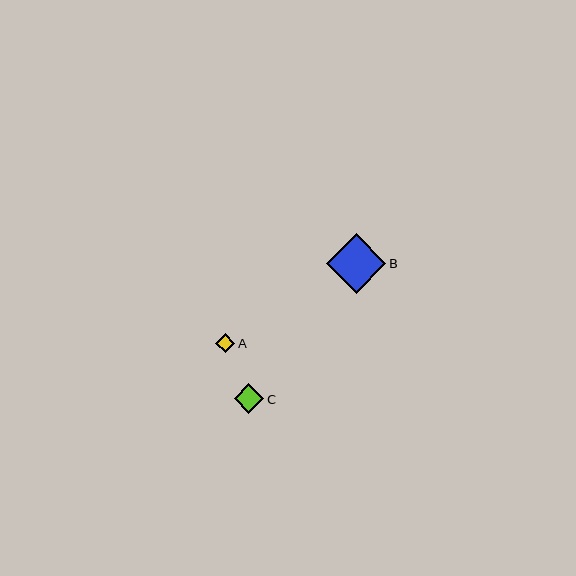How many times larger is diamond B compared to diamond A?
Diamond B is approximately 3.1 times the size of diamond A.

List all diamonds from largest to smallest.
From largest to smallest: B, C, A.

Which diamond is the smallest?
Diamond A is the smallest with a size of approximately 19 pixels.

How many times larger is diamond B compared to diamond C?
Diamond B is approximately 2.0 times the size of diamond C.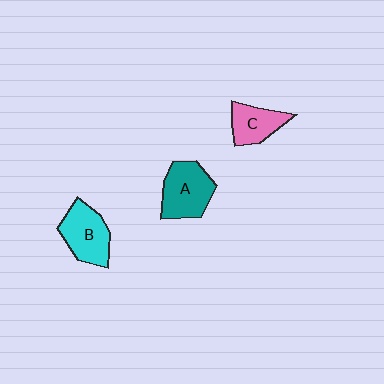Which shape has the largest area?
Shape A (teal).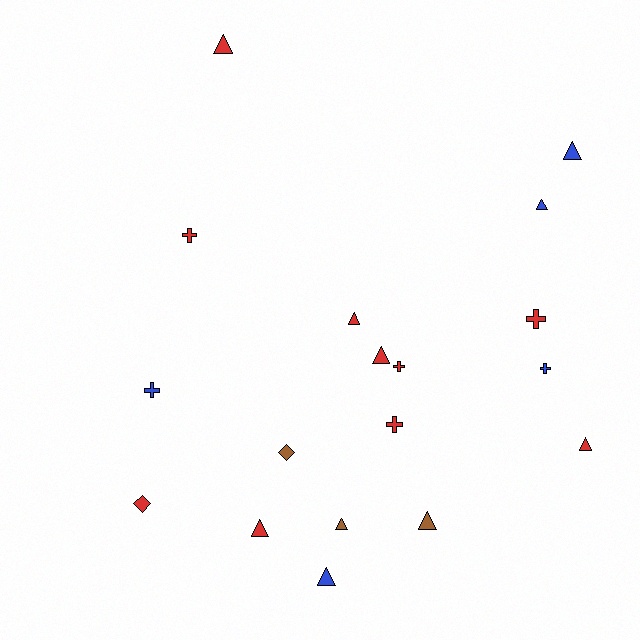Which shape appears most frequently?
Triangle, with 10 objects.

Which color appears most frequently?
Red, with 10 objects.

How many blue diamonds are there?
There are no blue diamonds.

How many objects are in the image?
There are 18 objects.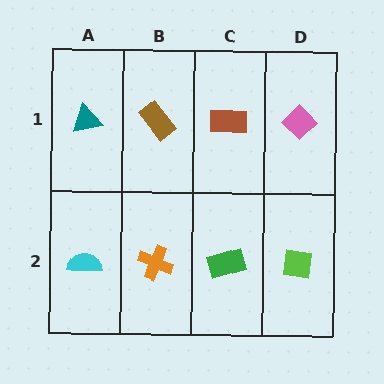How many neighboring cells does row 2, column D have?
2.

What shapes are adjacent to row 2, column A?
A teal triangle (row 1, column A), an orange cross (row 2, column B).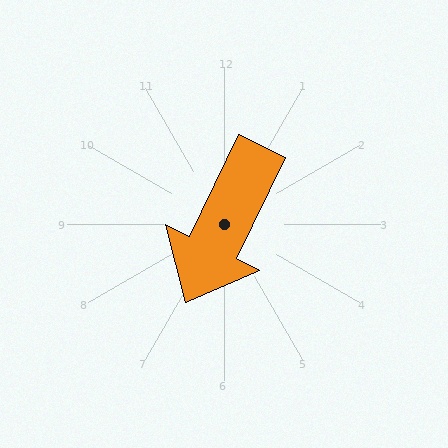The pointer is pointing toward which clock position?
Roughly 7 o'clock.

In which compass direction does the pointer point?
Southwest.